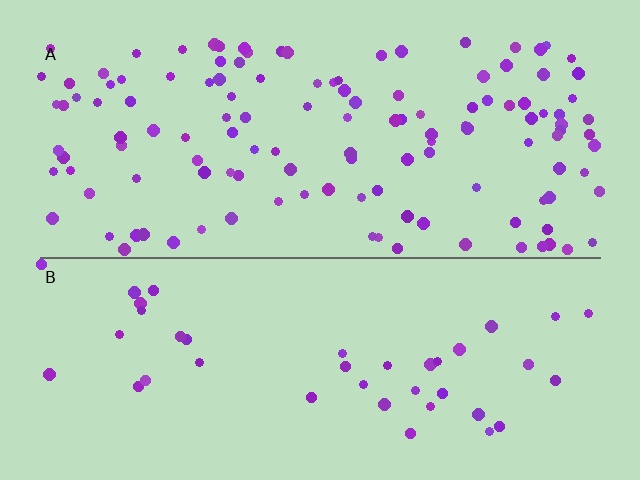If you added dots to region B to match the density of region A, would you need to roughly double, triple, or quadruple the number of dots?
Approximately triple.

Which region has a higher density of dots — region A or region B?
A (the top).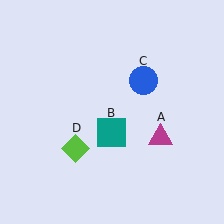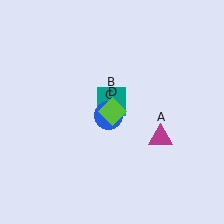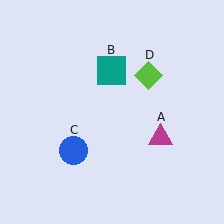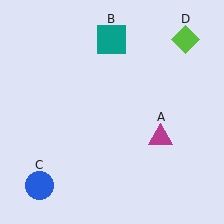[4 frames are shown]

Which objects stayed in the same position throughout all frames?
Magenta triangle (object A) remained stationary.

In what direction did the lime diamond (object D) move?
The lime diamond (object D) moved up and to the right.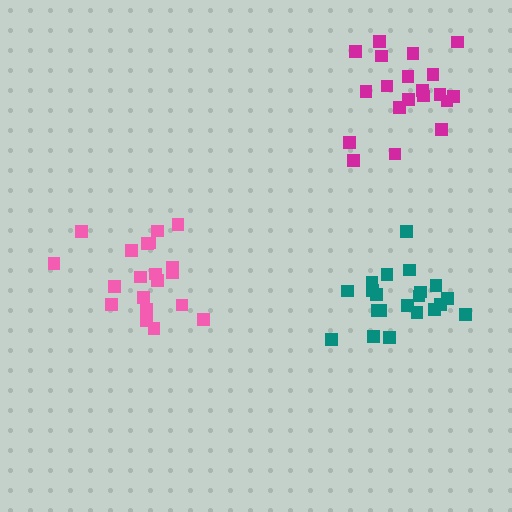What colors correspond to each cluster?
The clusters are colored: pink, teal, magenta.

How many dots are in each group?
Group 1: 20 dots, Group 2: 21 dots, Group 3: 20 dots (61 total).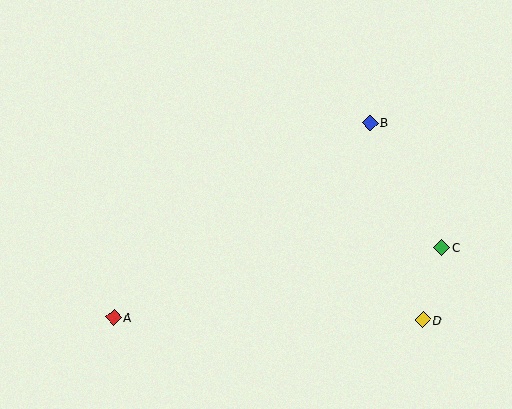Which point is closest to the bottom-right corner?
Point D is closest to the bottom-right corner.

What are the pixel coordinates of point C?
Point C is at (442, 247).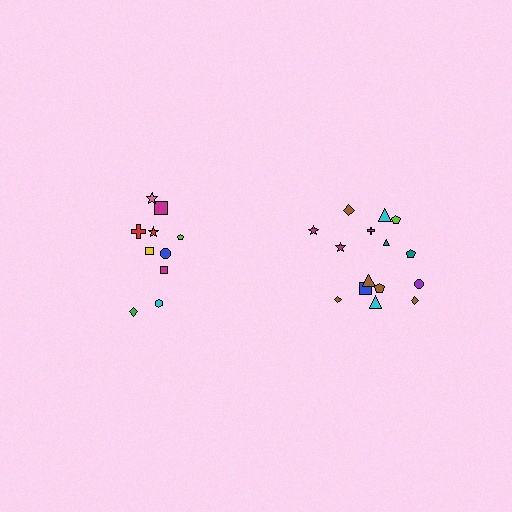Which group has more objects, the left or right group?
The right group.